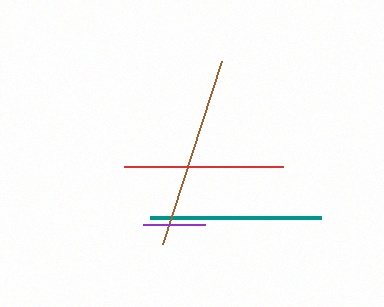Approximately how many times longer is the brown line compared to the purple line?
The brown line is approximately 3.1 times the length of the purple line.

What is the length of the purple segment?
The purple segment is approximately 62 pixels long.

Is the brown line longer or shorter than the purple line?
The brown line is longer than the purple line.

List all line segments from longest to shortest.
From longest to shortest: brown, teal, red, purple.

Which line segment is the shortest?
The purple line is the shortest at approximately 62 pixels.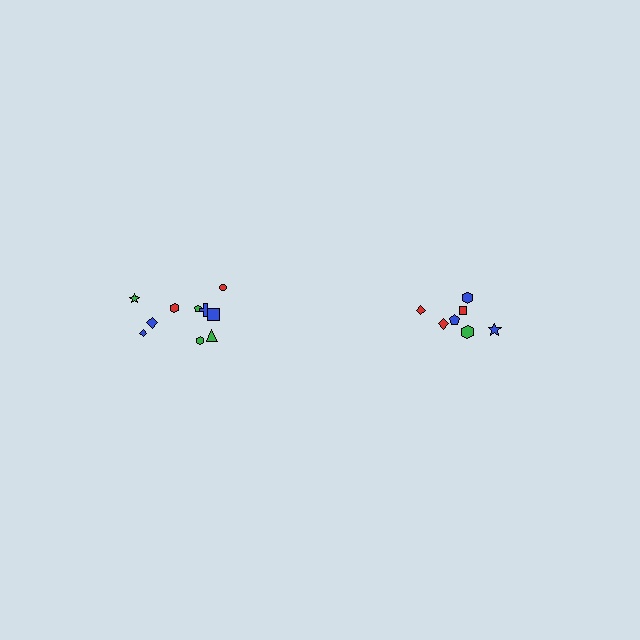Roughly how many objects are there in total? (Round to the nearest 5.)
Roughly 15 objects in total.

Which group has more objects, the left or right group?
The left group.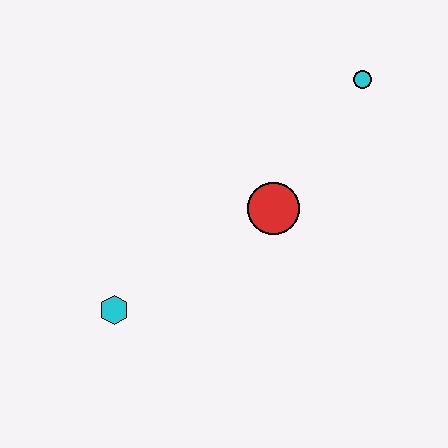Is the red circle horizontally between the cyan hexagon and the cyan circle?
Yes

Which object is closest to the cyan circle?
The red circle is closest to the cyan circle.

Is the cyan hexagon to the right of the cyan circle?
No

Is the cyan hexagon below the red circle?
Yes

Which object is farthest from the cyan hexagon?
The cyan circle is farthest from the cyan hexagon.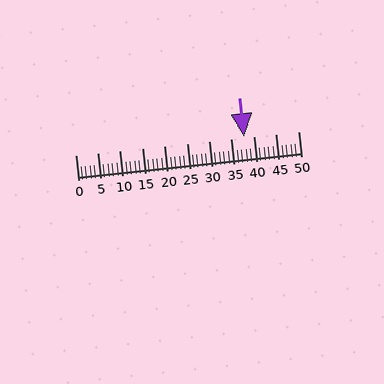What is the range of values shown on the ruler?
The ruler shows values from 0 to 50.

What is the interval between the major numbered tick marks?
The major tick marks are spaced 5 units apart.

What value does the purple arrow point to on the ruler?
The purple arrow points to approximately 38.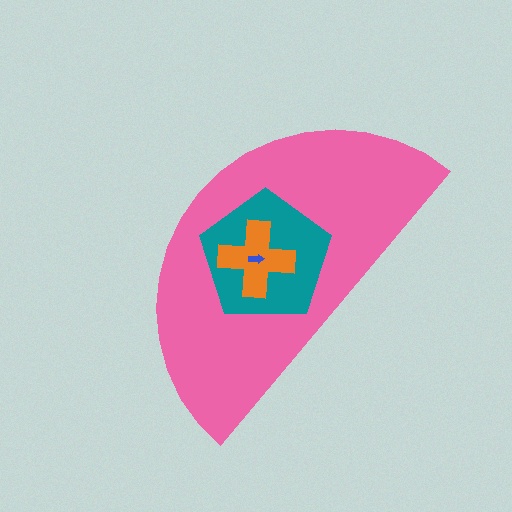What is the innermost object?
The blue arrow.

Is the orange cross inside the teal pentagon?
Yes.